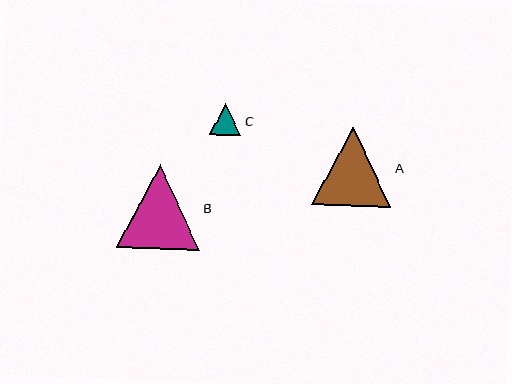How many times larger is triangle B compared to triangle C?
Triangle B is approximately 2.6 times the size of triangle C.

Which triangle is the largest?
Triangle B is the largest with a size of approximately 83 pixels.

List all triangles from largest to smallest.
From largest to smallest: B, A, C.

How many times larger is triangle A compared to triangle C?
Triangle A is approximately 2.5 times the size of triangle C.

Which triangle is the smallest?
Triangle C is the smallest with a size of approximately 32 pixels.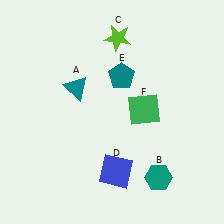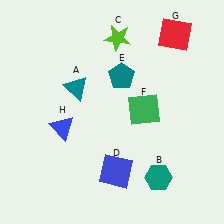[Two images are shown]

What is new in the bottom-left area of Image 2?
A blue triangle (H) was added in the bottom-left area of Image 2.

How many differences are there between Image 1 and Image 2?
There are 2 differences between the two images.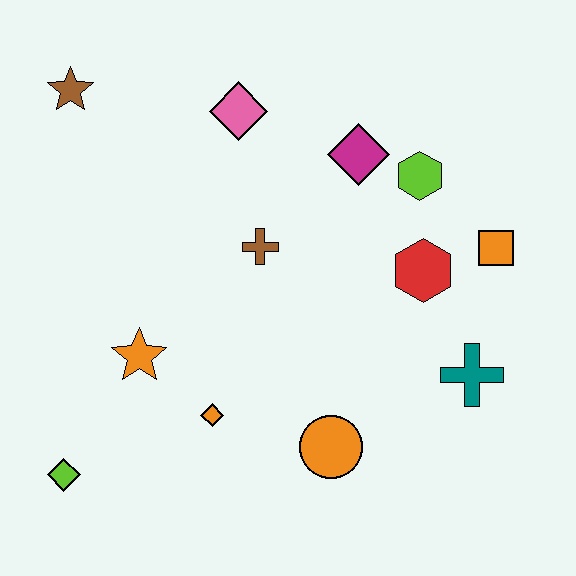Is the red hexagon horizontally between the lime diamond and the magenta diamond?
No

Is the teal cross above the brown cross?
No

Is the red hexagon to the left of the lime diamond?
No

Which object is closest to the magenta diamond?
The lime hexagon is closest to the magenta diamond.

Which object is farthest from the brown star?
The teal cross is farthest from the brown star.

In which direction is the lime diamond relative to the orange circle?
The lime diamond is to the left of the orange circle.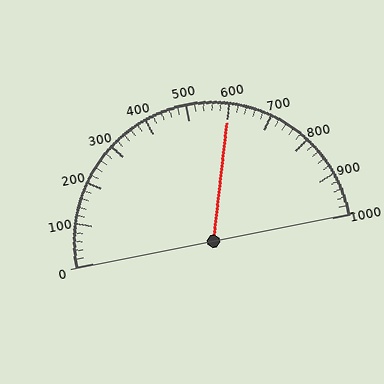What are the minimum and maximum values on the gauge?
The gauge ranges from 0 to 1000.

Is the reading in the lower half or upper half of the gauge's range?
The reading is in the upper half of the range (0 to 1000).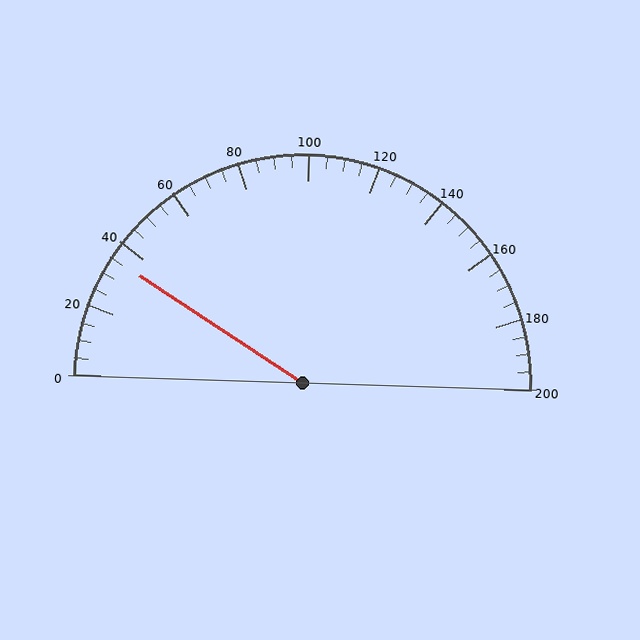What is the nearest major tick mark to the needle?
The nearest major tick mark is 40.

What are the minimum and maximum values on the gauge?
The gauge ranges from 0 to 200.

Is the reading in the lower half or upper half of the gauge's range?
The reading is in the lower half of the range (0 to 200).